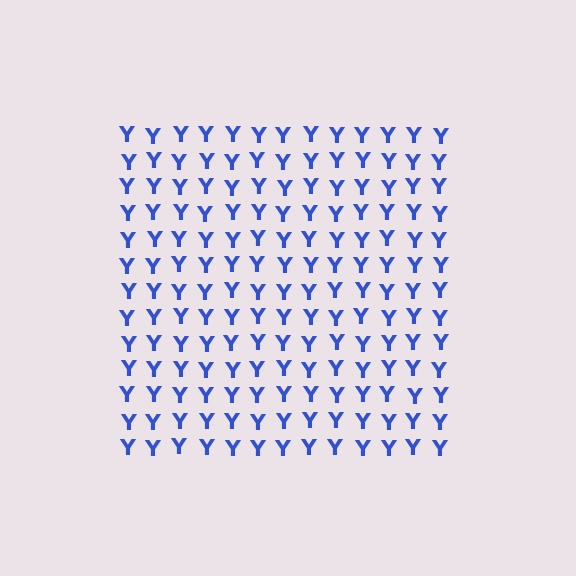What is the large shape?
The large shape is a square.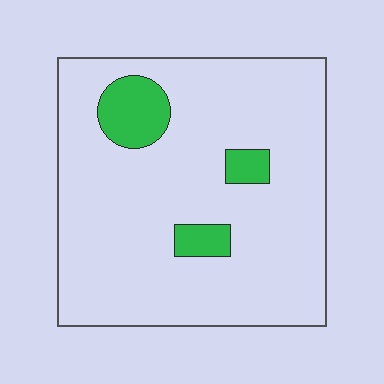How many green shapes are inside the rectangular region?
3.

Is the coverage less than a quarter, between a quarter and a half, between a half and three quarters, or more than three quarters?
Less than a quarter.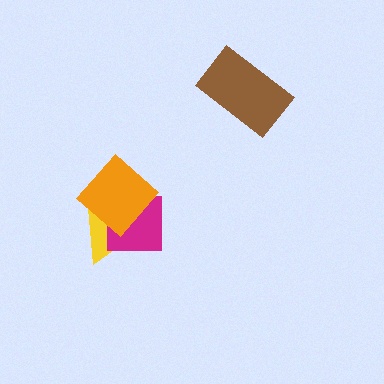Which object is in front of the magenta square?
The orange diamond is in front of the magenta square.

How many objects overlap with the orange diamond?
2 objects overlap with the orange diamond.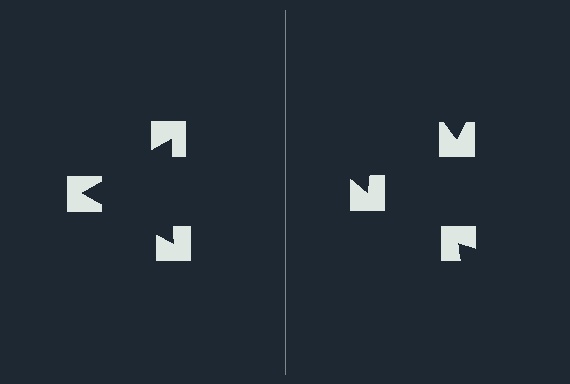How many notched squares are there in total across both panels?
6 — 3 on each side.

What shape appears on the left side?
An illusory triangle.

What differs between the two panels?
The notched squares are positioned identically on both sides; only the wedge orientations differ. On the left they align to a triangle; on the right they are misaligned.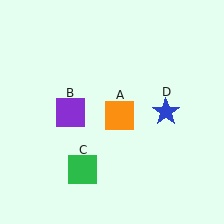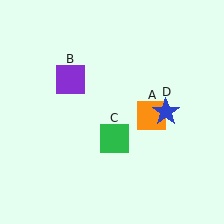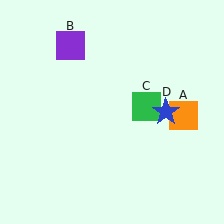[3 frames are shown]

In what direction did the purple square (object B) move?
The purple square (object B) moved up.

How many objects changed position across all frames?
3 objects changed position: orange square (object A), purple square (object B), green square (object C).